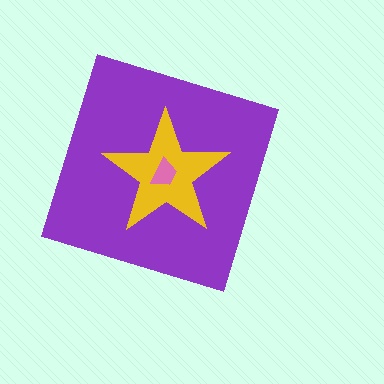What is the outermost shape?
The purple diamond.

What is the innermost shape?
The pink trapezoid.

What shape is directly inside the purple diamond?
The yellow star.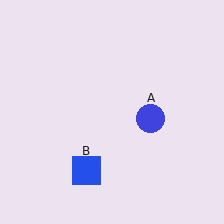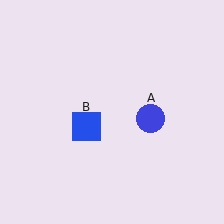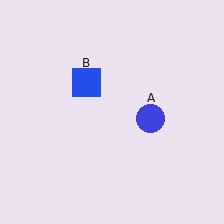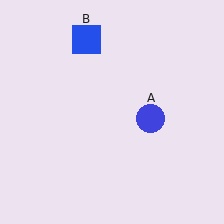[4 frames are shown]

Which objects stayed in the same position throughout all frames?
Blue circle (object A) remained stationary.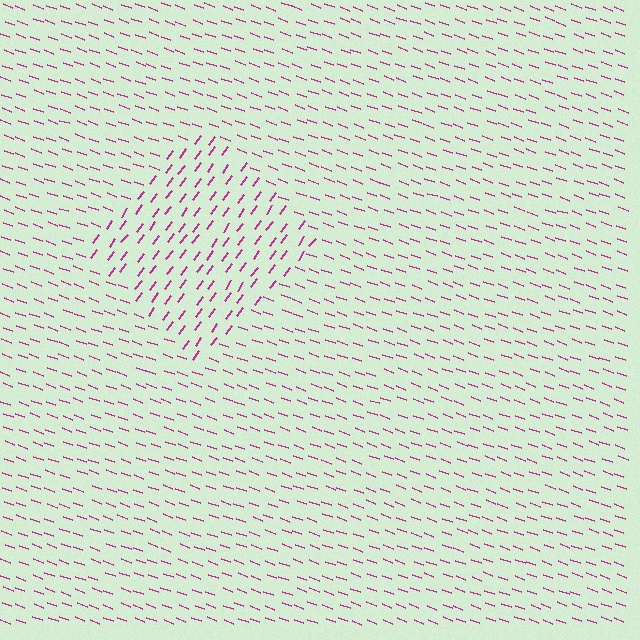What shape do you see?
I see a diamond.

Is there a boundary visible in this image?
Yes, there is a texture boundary formed by a change in line orientation.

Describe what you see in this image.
The image is filled with small magenta line segments. A diamond region in the image has lines oriented differently from the surrounding lines, creating a visible texture boundary.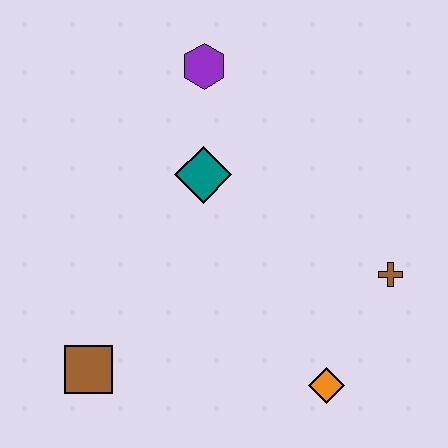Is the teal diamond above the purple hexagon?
No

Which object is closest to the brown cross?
The orange diamond is closest to the brown cross.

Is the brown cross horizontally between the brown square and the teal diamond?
No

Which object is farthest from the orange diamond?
The purple hexagon is farthest from the orange diamond.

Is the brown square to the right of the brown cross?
No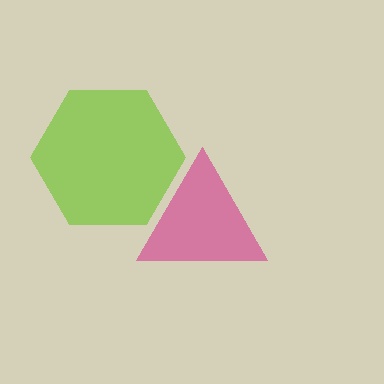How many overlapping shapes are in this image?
There are 2 overlapping shapes in the image.